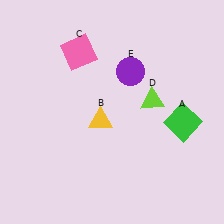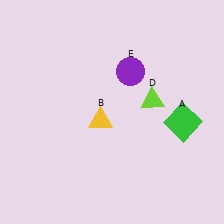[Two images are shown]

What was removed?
The pink square (C) was removed in Image 2.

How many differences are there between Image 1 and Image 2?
There is 1 difference between the two images.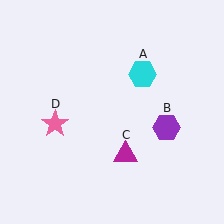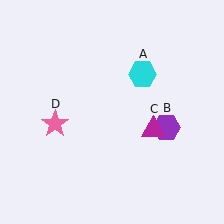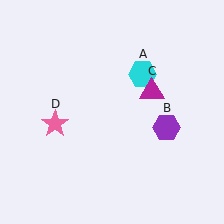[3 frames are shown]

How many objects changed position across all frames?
1 object changed position: magenta triangle (object C).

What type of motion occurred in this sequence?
The magenta triangle (object C) rotated counterclockwise around the center of the scene.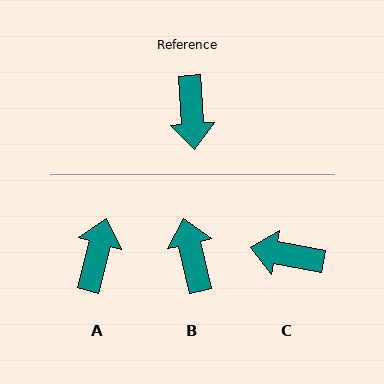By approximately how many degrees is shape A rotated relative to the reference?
Approximately 161 degrees counter-clockwise.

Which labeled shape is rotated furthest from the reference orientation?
B, about 170 degrees away.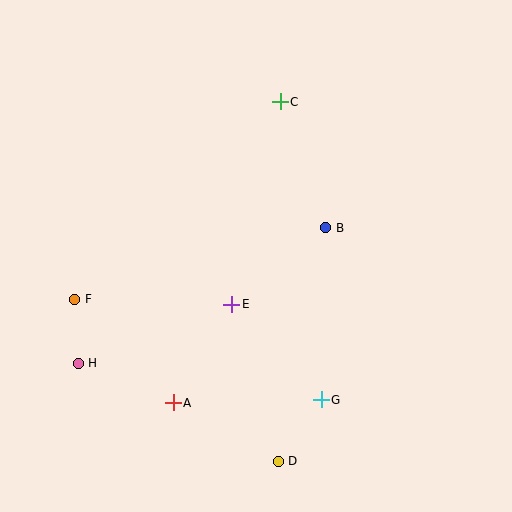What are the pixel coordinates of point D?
Point D is at (278, 461).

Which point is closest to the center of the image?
Point E at (232, 304) is closest to the center.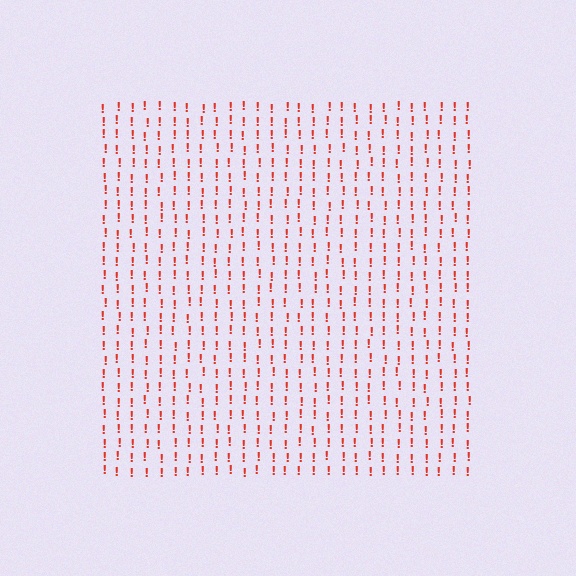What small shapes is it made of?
It is made of small exclamation marks.